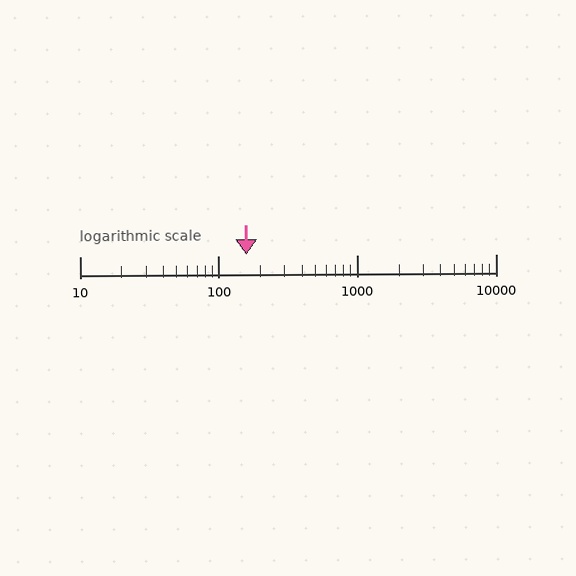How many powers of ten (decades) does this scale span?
The scale spans 3 decades, from 10 to 10000.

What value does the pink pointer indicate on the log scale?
The pointer indicates approximately 160.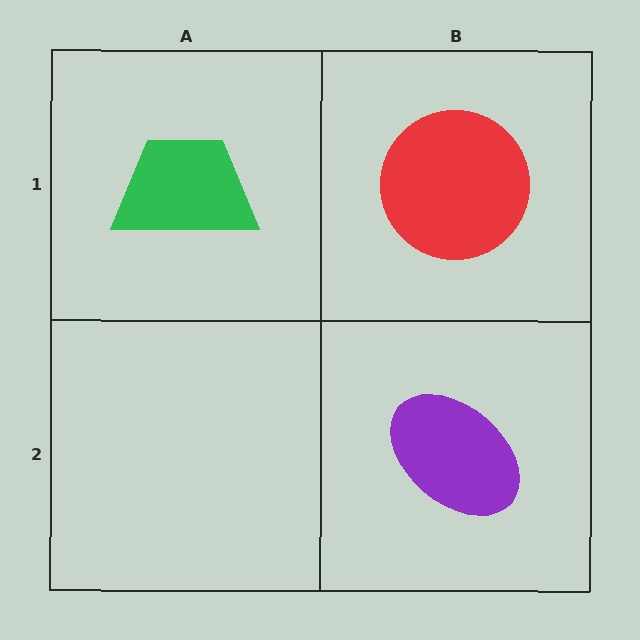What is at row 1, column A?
A green trapezoid.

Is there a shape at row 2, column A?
No, that cell is empty.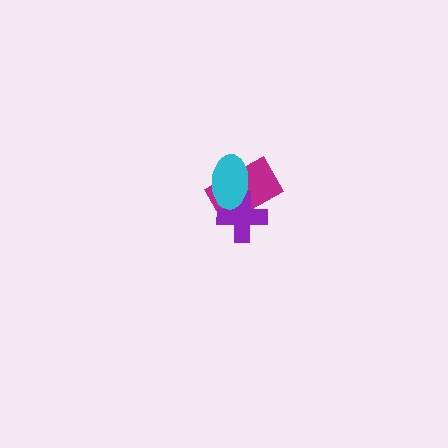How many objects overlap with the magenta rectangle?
2 objects overlap with the magenta rectangle.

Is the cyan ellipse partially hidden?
No, no other shape covers it.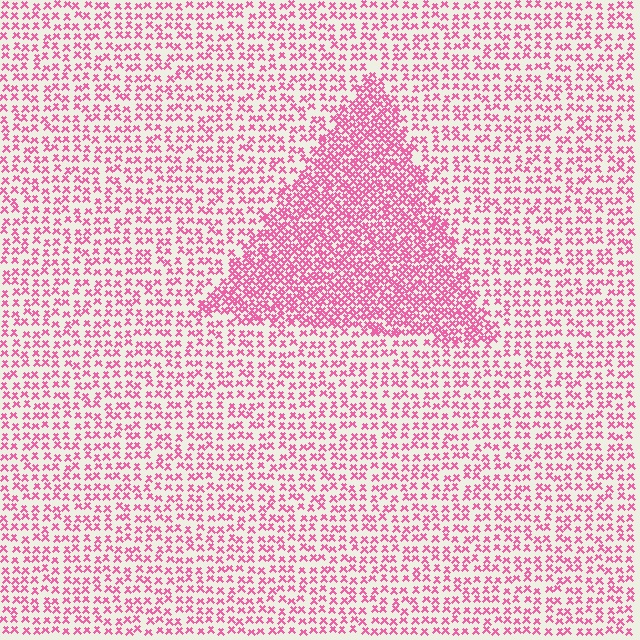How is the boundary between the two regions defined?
The boundary is defined by a change in element density (approximately 2.1x ratio). All elements are the same color, size, and shape.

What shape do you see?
I see a triangle.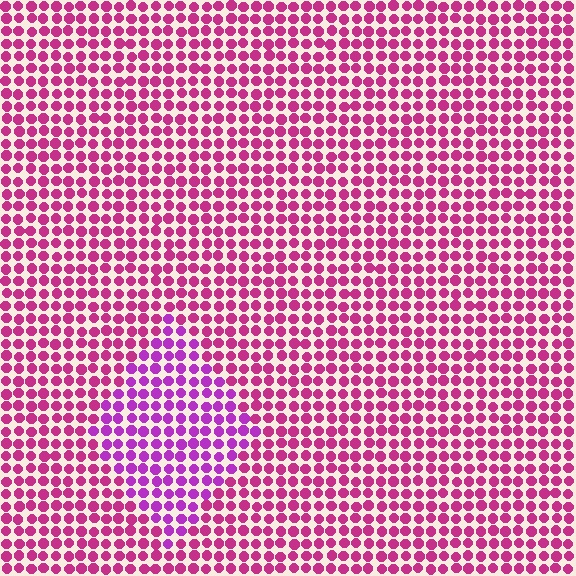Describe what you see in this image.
The image is filled with small magenta elements in a uniform arrangement. A diamond-shaped region is visible where the elements are tinted to a slightly different hue, forming a subtle color boundary.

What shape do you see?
I see a diamond.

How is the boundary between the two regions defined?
The boundary is defined purely by a slight shift in hue (about 30 degrees). Spacing, size, and orientation are identical on both sides.